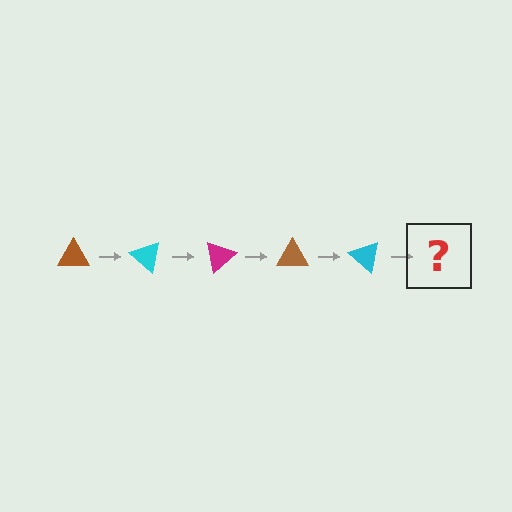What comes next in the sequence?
The next element should be a magenta triangle, rotated 200 degrees from the start.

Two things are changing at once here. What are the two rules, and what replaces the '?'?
The two rules are that it rotates 40 degrees each step and the color cycles through brown, cyan, and magenta. The '?' should be a magenta triangle, rotated 200 degrees from the start.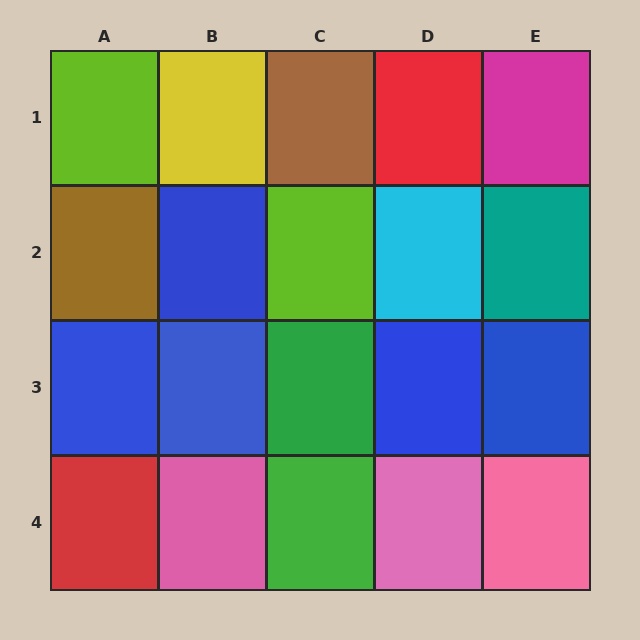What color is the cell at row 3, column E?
Blue.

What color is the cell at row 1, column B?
Yellow.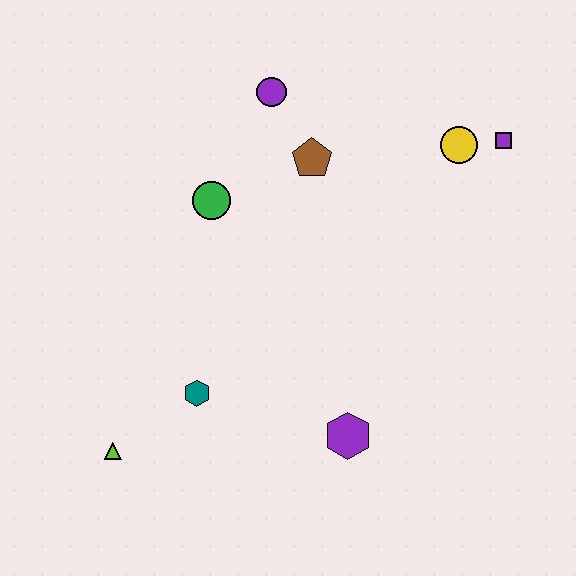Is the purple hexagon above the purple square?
No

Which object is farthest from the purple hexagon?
The purple circle is farthest from the purple hexagon.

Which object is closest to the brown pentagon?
The purple circle is closest to the brown pentagon.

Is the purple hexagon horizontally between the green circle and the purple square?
Yes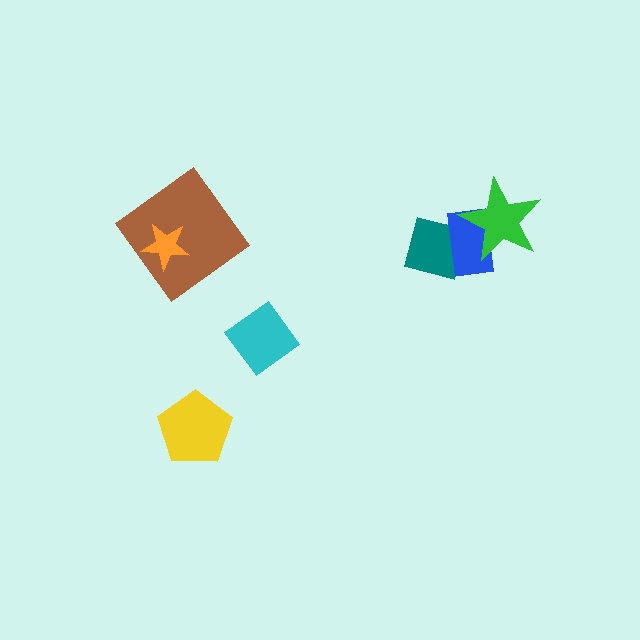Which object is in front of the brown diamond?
The orange star is in front of the brown diamond.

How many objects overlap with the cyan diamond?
0 objects overlap with the cyan diamond.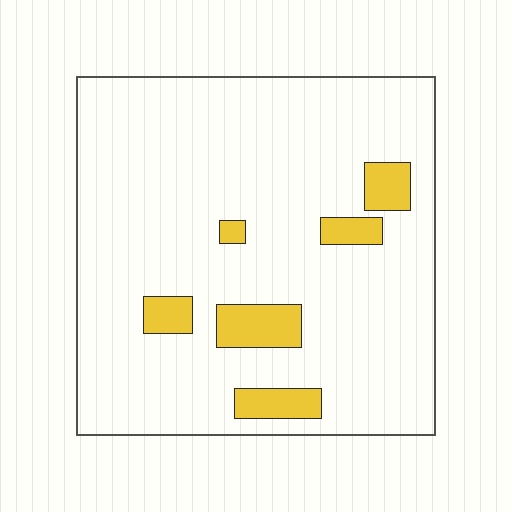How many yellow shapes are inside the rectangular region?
6.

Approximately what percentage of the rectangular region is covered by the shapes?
Approximately 10%.